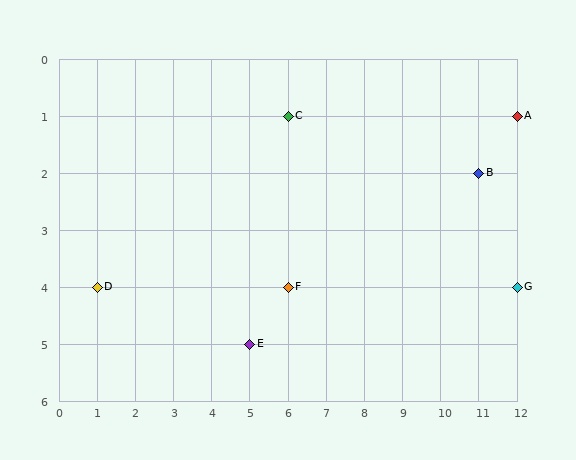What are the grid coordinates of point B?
Point B is at grid coordinates (11, 2).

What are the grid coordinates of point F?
Point F is at grid coordinates (6, 4).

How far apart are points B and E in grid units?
Points B and E are 6 columns and 3 rows apart (about 6.7 grid units diagonally).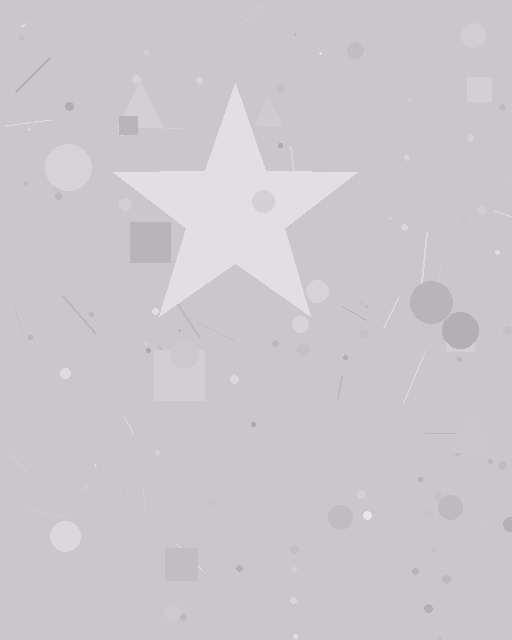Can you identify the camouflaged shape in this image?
The camouflaged shape is a star.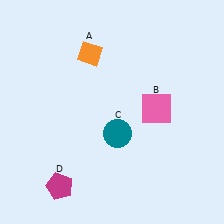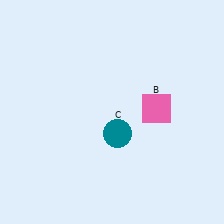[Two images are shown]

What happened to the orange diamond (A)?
The orange diamond (A) was removed in Image 2. It was in the top-left area of Image 1.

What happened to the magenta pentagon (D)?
The magenta pentagon (D) was removed in Image 2. It was in the bottom-left area of Image 1.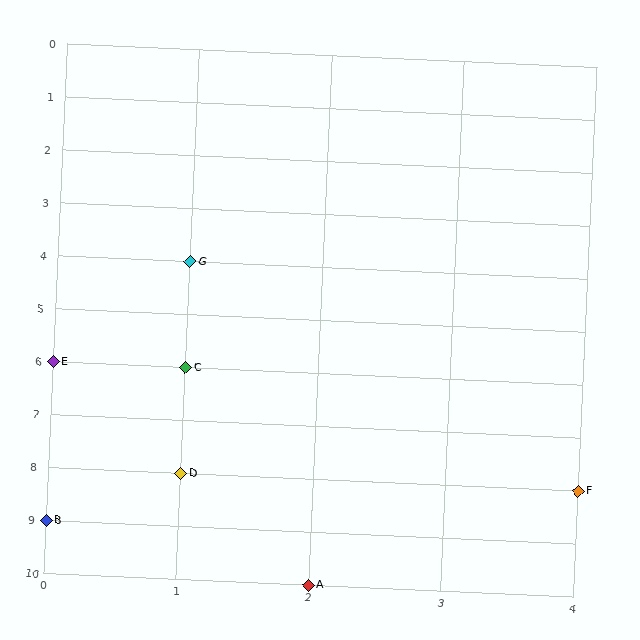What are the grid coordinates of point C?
Point C is at grid coordinates (1, 6).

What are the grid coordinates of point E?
Point E is at grid coordinates (0, 6).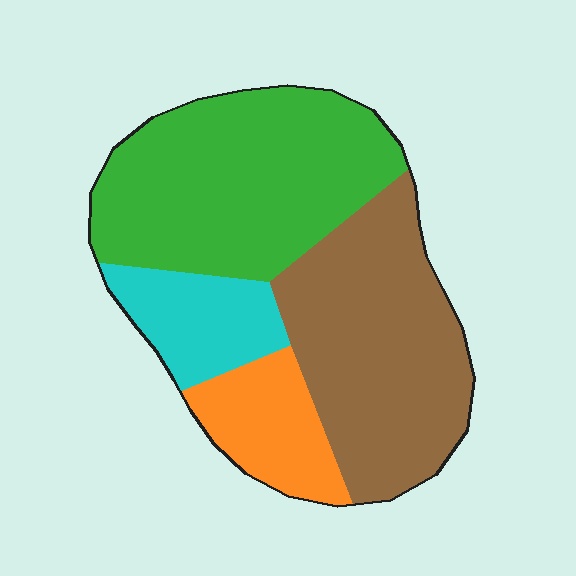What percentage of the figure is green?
Green takes up about two fifths (2/5) of the figure.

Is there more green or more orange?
Green.